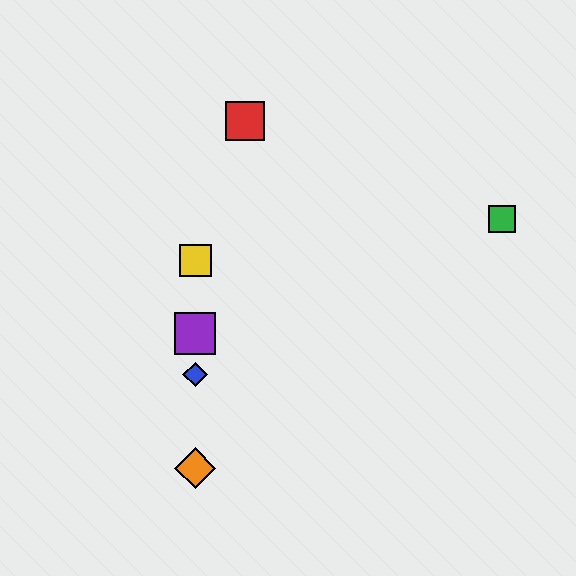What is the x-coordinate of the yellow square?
The yellow square is at x≈195.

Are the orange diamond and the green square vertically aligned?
No, the orange diamond is at x≈195 and the green square is at x≈502.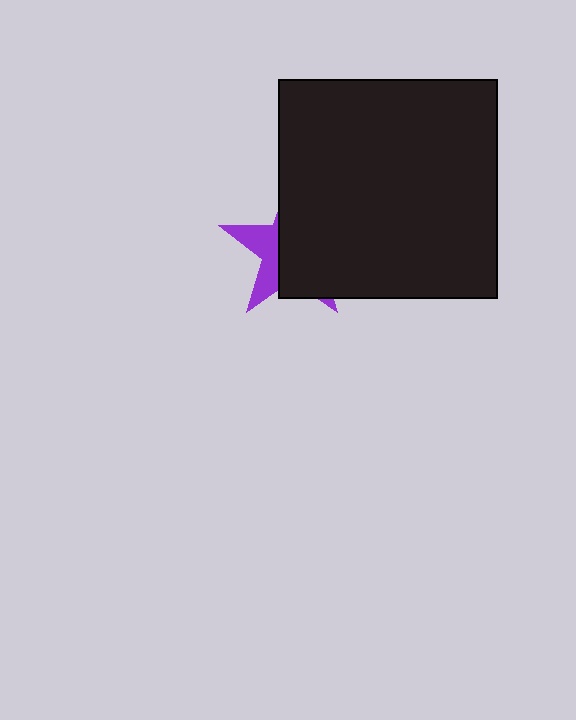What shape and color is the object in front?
The object in front is a black square.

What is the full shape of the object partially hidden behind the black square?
The partially hidden object is a purple star.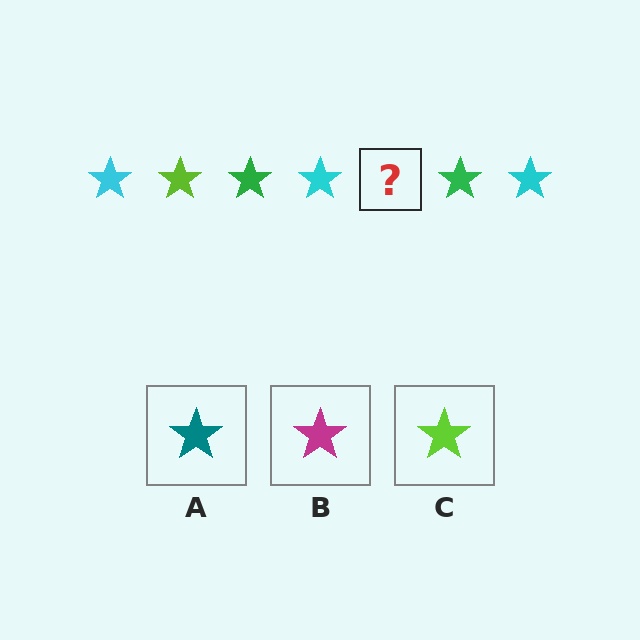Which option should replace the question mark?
Option C.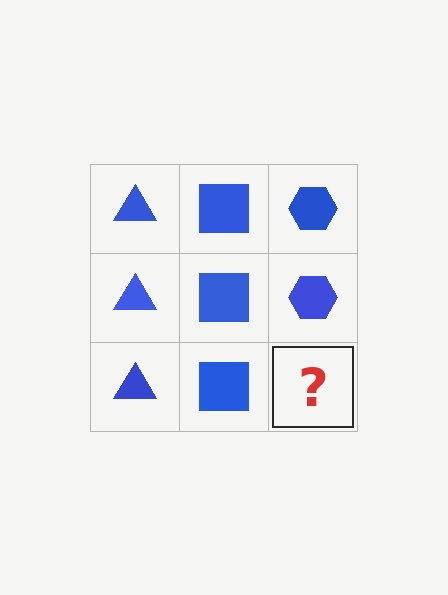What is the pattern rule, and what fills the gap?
The rule is that each column has a consistent shape. The gap should be filled with a blue hexagon.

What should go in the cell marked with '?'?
The missing cell should contain a blue hexagon.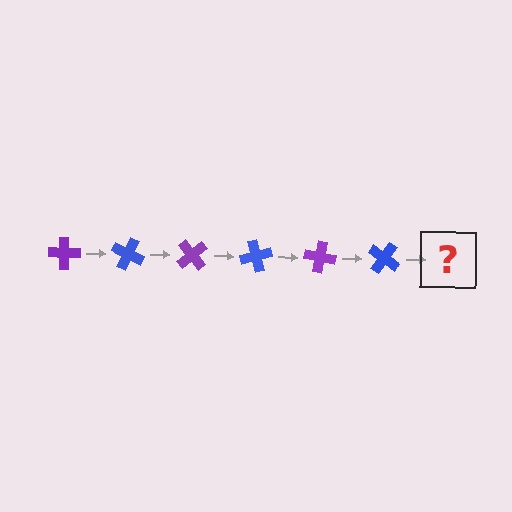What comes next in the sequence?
The next element should be a purple cross, rotated 150 degrees from the start.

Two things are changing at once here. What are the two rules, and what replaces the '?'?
The two rules are that it rotates 25 degrees each step and the color cycles through purple and blue. The '?' should be a purple cross, rotated 150 degrees from the start.